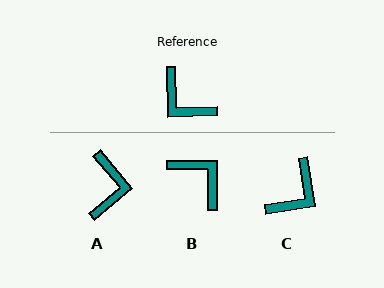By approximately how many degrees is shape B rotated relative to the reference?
Approximately 179 degrees counter-clockwise.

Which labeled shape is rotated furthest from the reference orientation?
B, about 179 degrees away.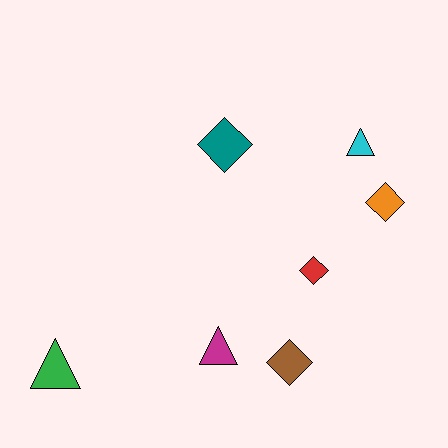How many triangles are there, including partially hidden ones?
There are 3 triangles.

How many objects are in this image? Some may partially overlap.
There are 7 objects.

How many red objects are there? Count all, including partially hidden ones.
There is 1 red object.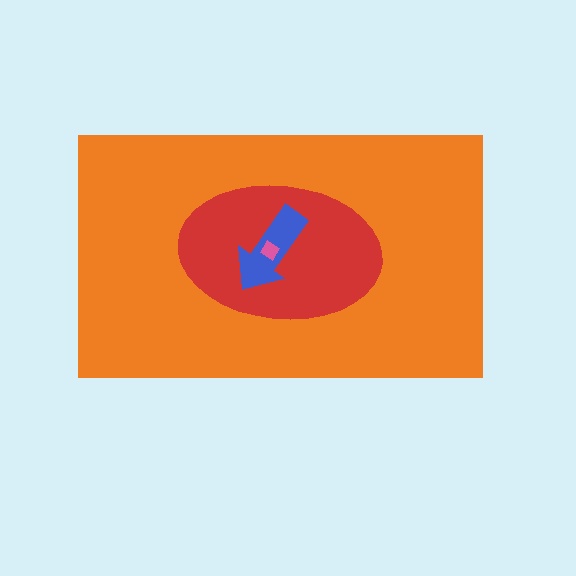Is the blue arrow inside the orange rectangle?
Yes.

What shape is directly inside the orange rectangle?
The red ellipse.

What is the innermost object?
The pink diamond.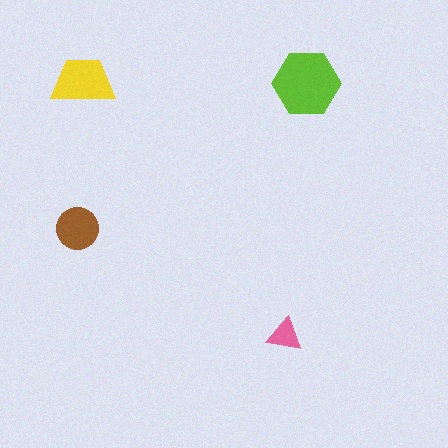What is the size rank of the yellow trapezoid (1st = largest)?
2nd.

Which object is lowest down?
The pink triangle is bottommost.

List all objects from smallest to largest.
The pink triangle, the brown circle, the yellow trapezoid, the lime hexagon.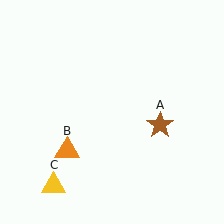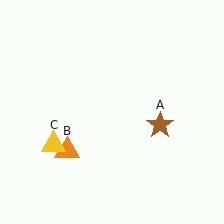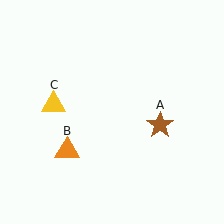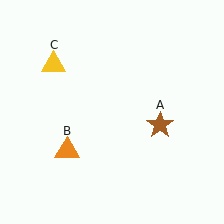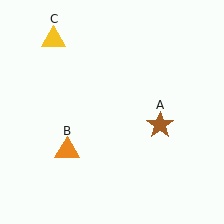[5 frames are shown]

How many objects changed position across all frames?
1 object changed position: yellow triangle (object C).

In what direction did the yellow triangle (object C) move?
The yellow triangle (object C) moved up.